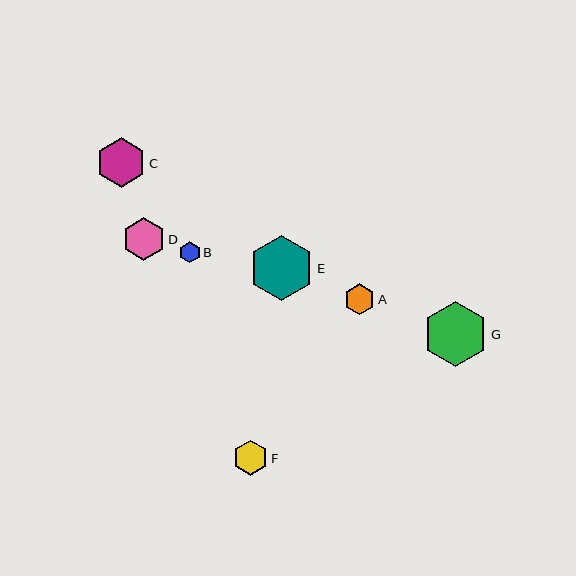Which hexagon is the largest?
Hexagon E is the largest with a size of approximately 65 pixels.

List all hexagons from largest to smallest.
From largest to smallest: E, G, C, D, F, A, B.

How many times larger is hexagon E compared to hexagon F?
Hexagon E is approximately 1.9 times the size of hexagon F.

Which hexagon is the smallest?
Hexagon B is the smallest with a size of approximately 21 pixels.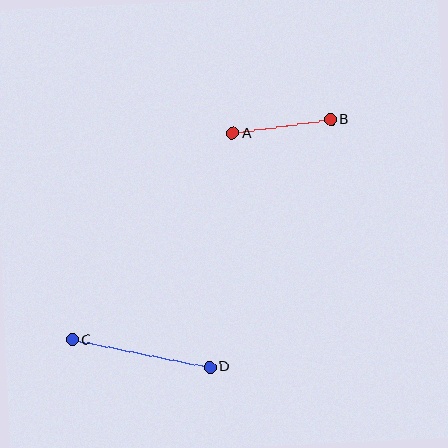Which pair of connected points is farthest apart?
Points C and D are farthest apart.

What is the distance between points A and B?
The distance is approximately 99 pixels.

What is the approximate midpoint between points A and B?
The midpoint is at approximately (281, 127) pixels.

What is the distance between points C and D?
The distance is approximately 140 pixels.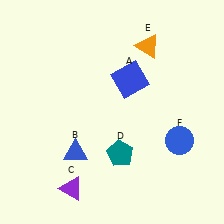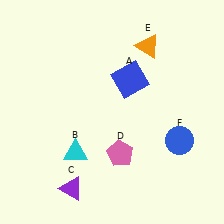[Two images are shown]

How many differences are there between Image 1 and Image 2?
There are 2 differences between the two images.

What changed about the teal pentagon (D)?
In Image 1, D is teal. In Image 2, it changed to pink.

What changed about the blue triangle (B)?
In Image 1, B is blue. In Image 2, it changed to cyan.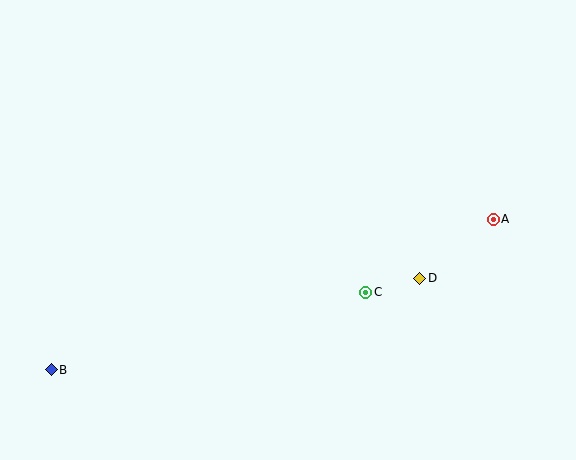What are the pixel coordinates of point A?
Point A is at (493, 219).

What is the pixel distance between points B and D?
The distance between B and D is 379 pixels.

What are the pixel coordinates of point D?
Point D is at (420, 278).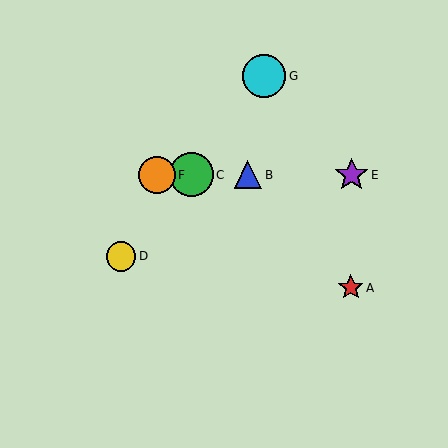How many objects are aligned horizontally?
4 objects (B, C, E, F) are aligned horizontally.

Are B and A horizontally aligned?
No, B is at y≈175 and A is at y≈288.